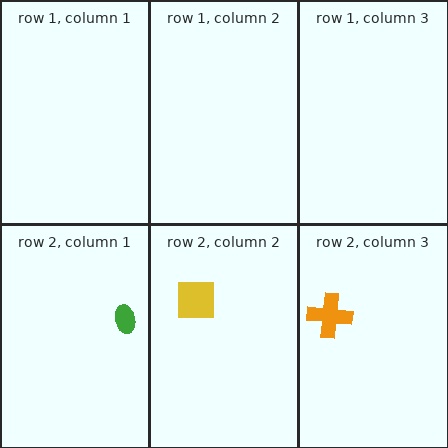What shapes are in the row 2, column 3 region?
The orange cross.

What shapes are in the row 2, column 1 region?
The green ellipse.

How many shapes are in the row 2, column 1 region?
1.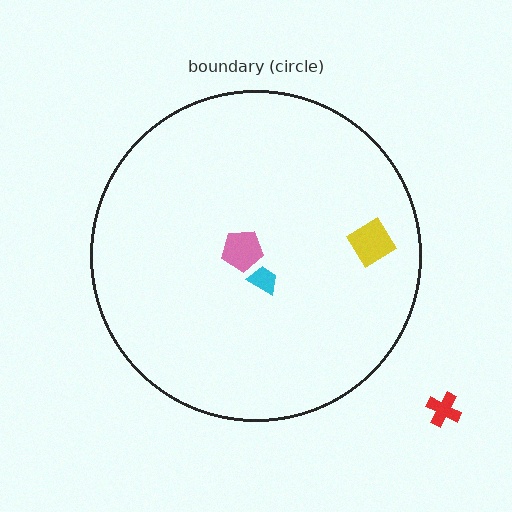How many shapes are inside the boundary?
3 inside, 1 outside.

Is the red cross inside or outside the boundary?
Outside.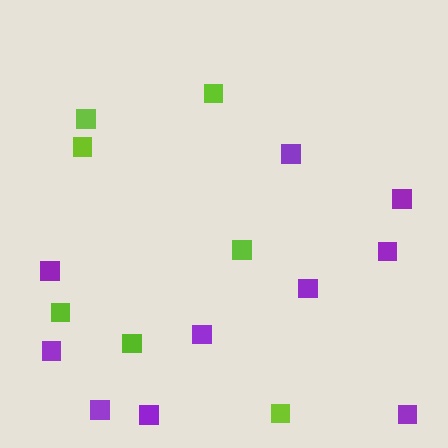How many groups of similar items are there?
There are 2 groups: one group of lime squares (7) and one group of purple squares (10).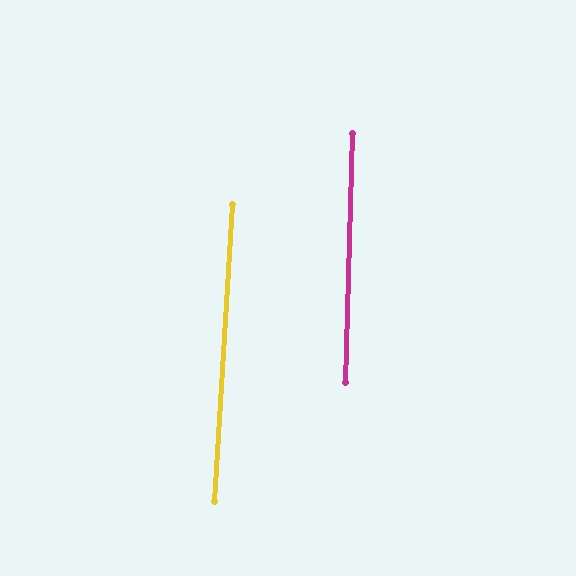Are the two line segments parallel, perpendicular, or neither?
Parallel — their directions differ by only 1.8°.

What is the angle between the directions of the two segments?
Approximately 2 degrees.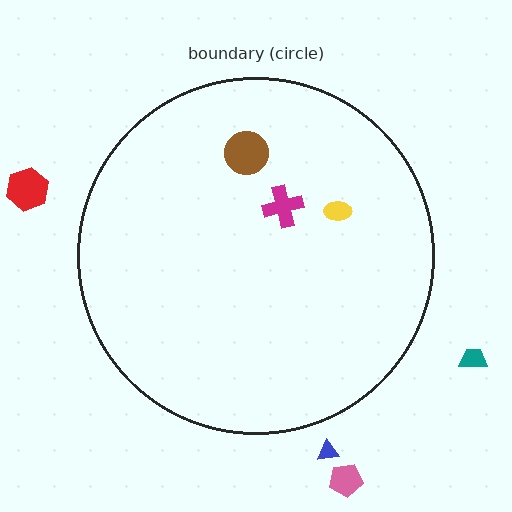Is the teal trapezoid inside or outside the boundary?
Outside.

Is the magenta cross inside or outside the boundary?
Inside.